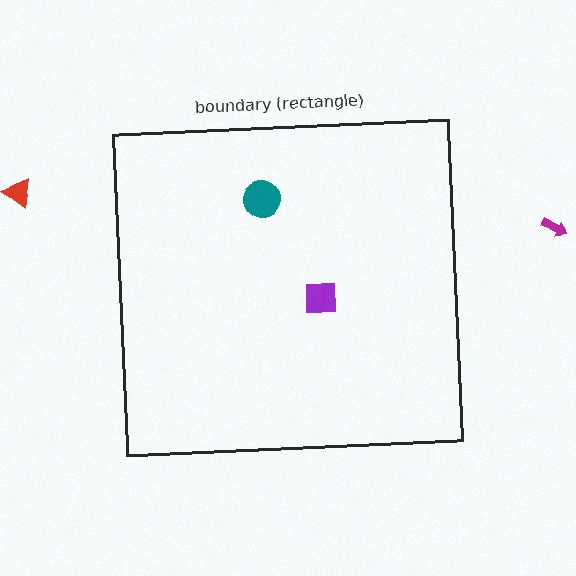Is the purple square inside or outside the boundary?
Inside.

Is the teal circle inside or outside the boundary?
Inside.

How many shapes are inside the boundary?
2 inside, 2 outside.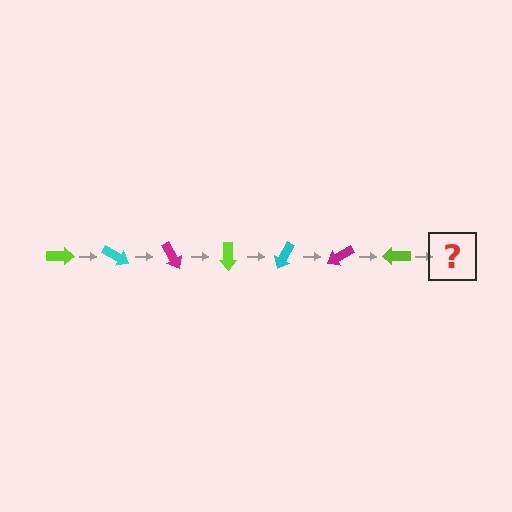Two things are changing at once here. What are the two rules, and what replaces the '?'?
The two rules are that it rotates 30 degrees each step and the color cycles through lime, cyan, and magenta. The '?' should be a cyan arrow, rotated 210 degrees from the start.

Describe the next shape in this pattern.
It should be a cyan arrow, rotated 210 degrees from the start.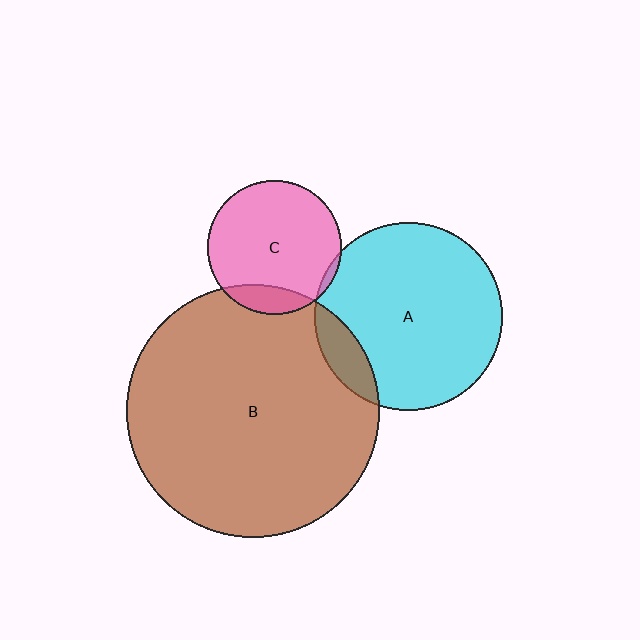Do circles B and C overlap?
Yes.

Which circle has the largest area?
Circle B (brown).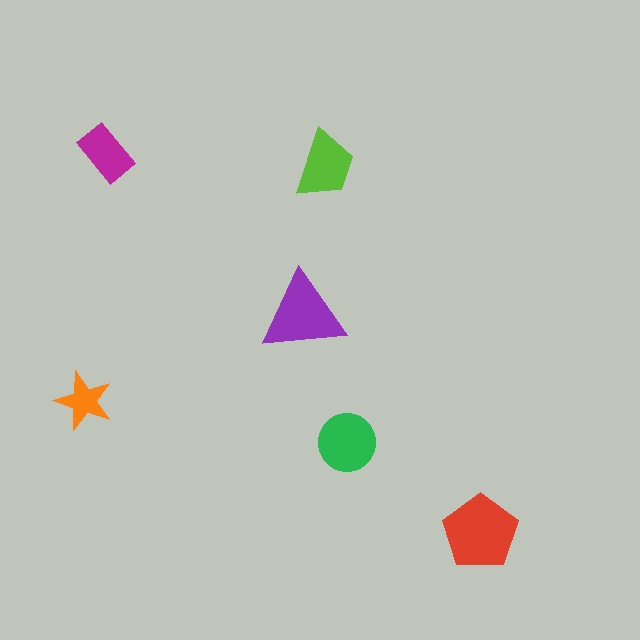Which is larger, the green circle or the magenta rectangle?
The green circle.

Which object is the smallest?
The orange star.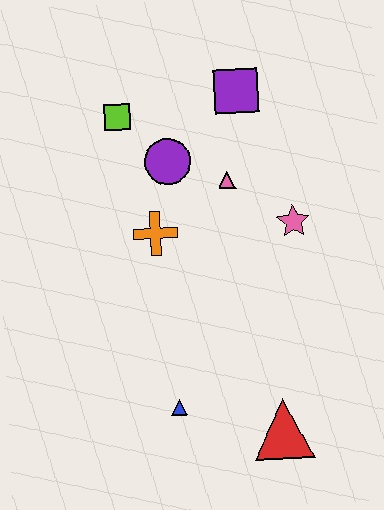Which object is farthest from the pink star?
The blue triangle is farthest from the pink star.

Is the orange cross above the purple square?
No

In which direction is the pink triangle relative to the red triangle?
The pink triangle is above the red triangle.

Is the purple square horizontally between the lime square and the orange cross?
No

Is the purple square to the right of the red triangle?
No